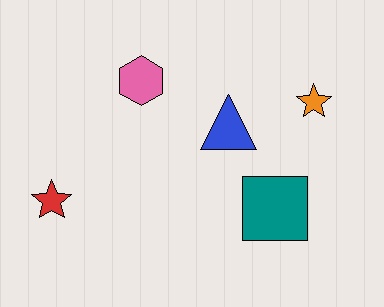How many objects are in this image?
There are 5 objects.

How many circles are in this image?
There are no circles.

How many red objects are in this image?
There is 1 red object.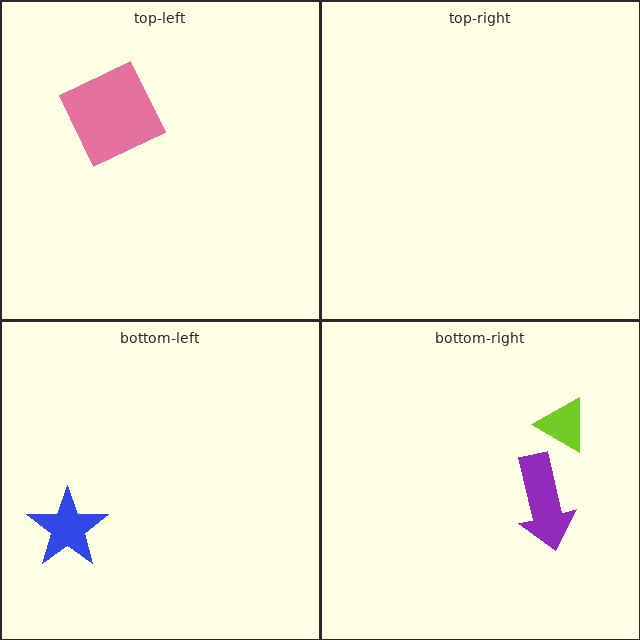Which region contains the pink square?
The top-left region.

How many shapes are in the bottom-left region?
1.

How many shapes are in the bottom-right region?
2.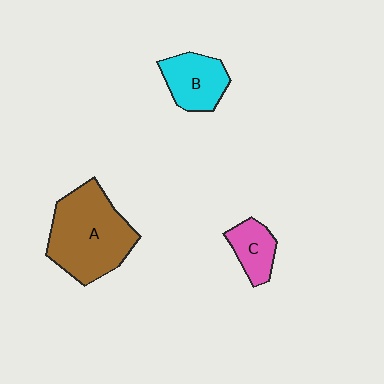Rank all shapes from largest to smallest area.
From largest to smallest: A (brown), B (cyan), C (pink).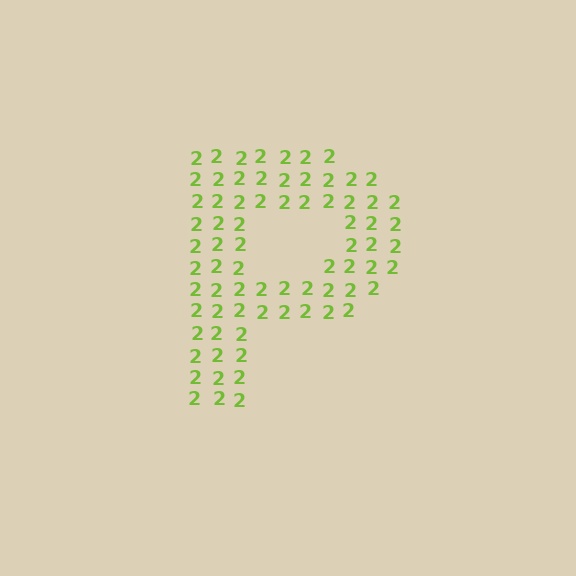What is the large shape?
The large shape is the letter P.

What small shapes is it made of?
It is made of small digit 2's.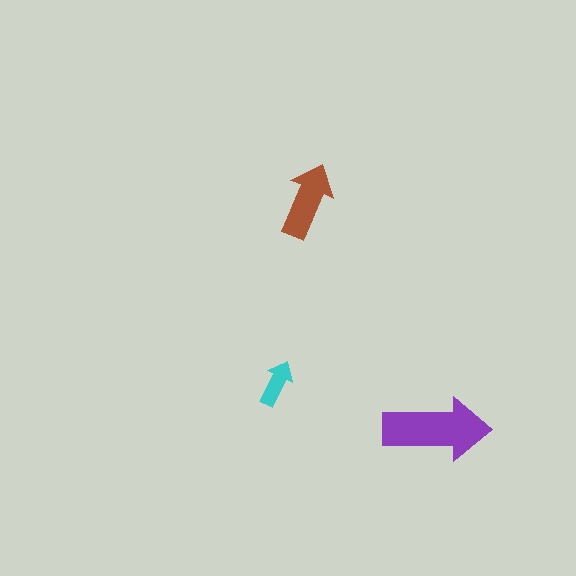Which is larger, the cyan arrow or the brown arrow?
The brown one.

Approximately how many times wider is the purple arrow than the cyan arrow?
About 2.5 times wider.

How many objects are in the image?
There are 3 objects in the image.